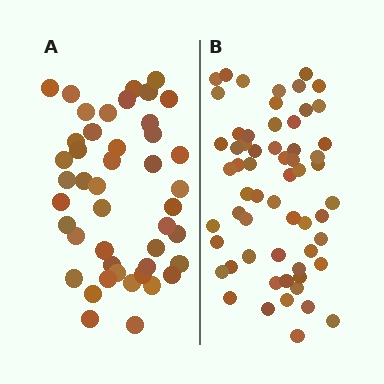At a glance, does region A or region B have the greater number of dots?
Region B (the right region) has more dots.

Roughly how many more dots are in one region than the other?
Region B has approximately 15 more dots than region A.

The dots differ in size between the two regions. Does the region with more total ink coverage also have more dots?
No. Region A has more total ink coverage because its dots are larger, but region B actually contains more individual dots. Total area can be misleading — the number of items is what matters here.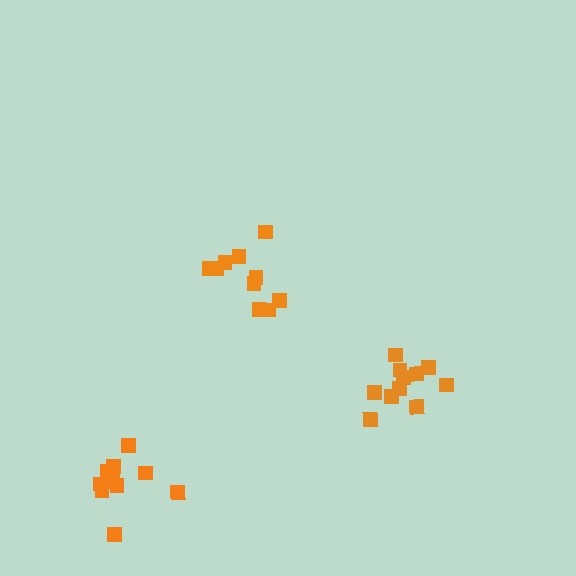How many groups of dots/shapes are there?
There are 3 groups.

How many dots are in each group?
Group 1: 10 dots, Group 2: 11 dots, Group 3: 10 dots (31 total).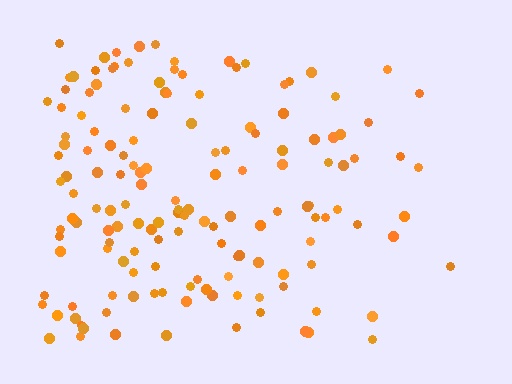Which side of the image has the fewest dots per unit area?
The right.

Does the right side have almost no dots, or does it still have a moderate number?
Still a moderate number, just noticeably fewer than the left.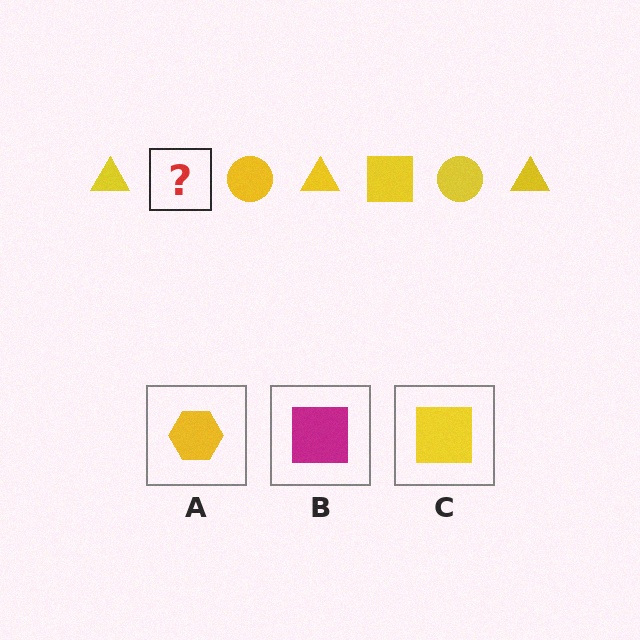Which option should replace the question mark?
Option C.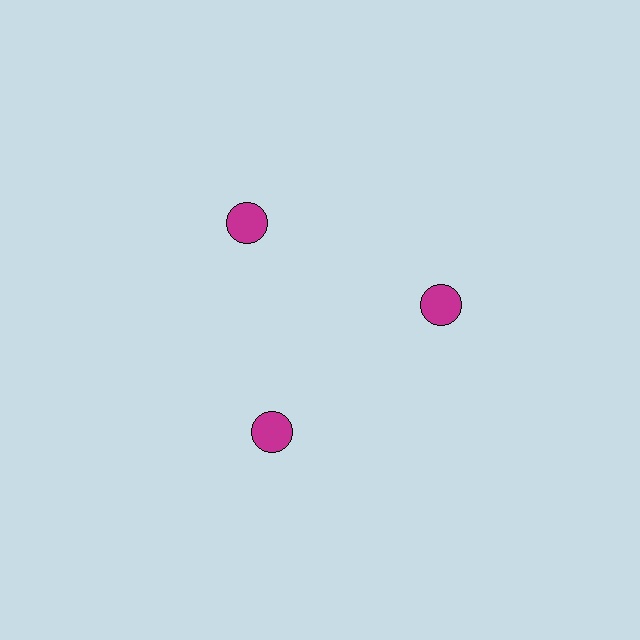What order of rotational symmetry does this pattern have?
This pattern has 3-fold rotational symmetry.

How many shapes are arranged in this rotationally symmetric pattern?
There are 3 shapes, arranged in 3 groups of 1.